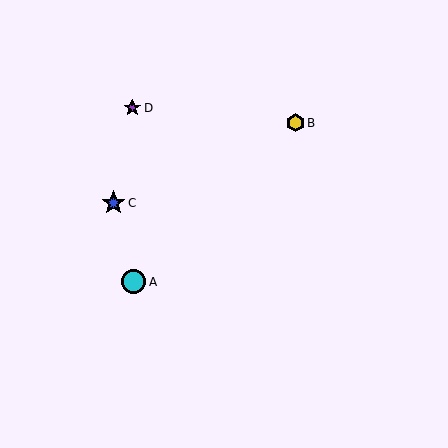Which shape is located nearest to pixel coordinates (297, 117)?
The yellow hexagon (labeled B) at (295, 123) is nearest to that location.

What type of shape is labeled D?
Shape D is a purple star.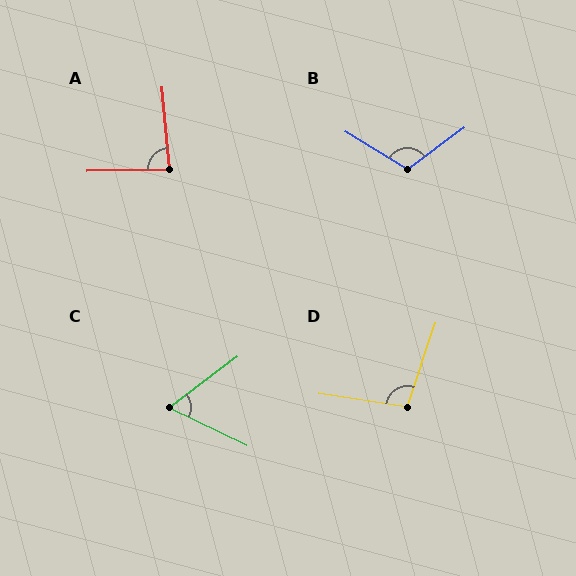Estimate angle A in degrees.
Approximately 86 degrees.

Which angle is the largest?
B, at approximately 112 degrees.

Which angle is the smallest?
C, at approximately 63 degrees.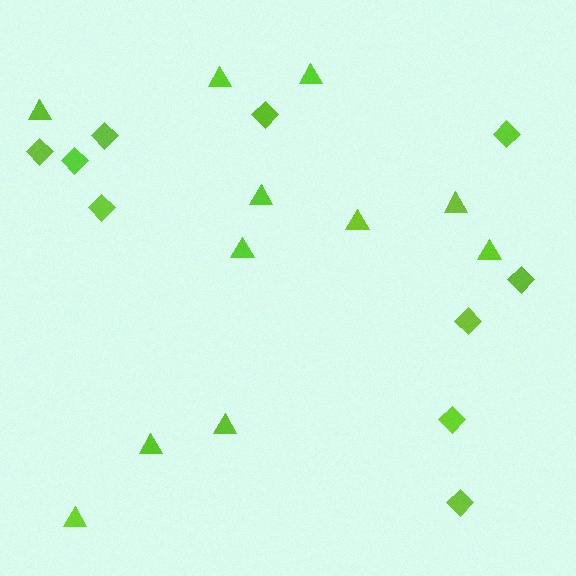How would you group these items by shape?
There are 2 groups: one group of triangles (11) and one group of diamonds (10).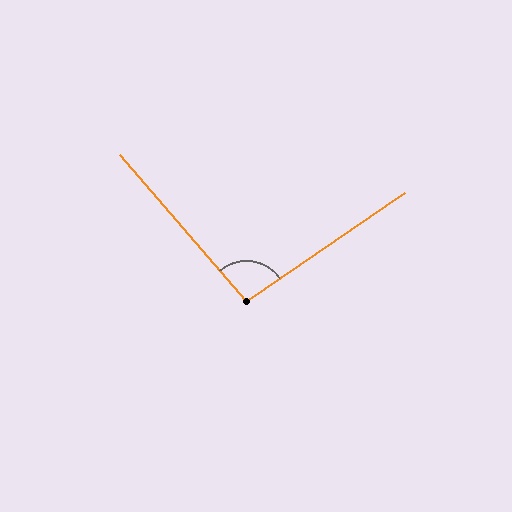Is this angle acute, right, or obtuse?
It is obtuse.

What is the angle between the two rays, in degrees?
Approximately 96 degrees.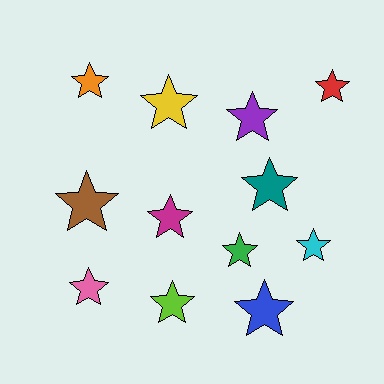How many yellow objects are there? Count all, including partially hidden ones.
There is 1 yellow object.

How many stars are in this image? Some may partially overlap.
There are 12 stars.